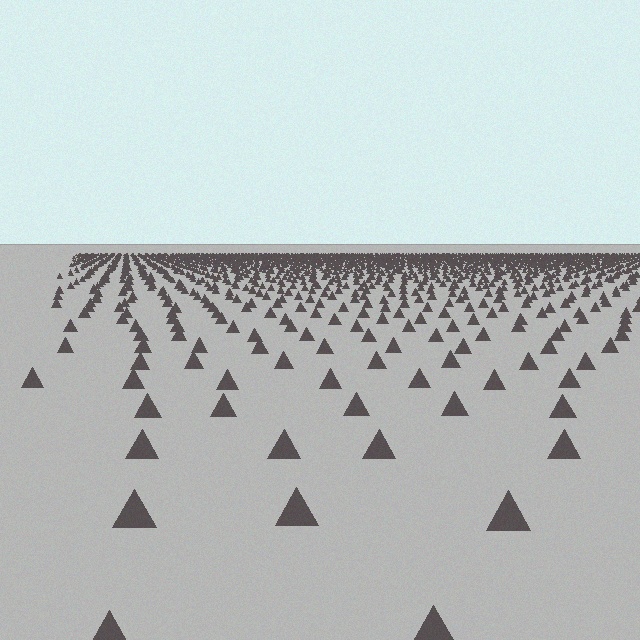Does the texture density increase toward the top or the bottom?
Density increases toward the top.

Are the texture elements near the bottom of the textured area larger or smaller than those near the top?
Larger. Near the bottom, elements are closer to the viewer and appear at a bigger on-screen size.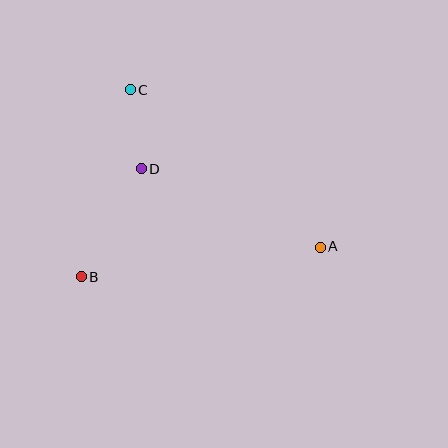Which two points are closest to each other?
Points C and D are closest to each other.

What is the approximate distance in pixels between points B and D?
The distance between B and D is approximately 123 pixels.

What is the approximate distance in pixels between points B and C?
The distance between B and C is approximately 193 pixels.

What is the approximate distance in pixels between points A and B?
The distance between A and B is approximately 241 pixels.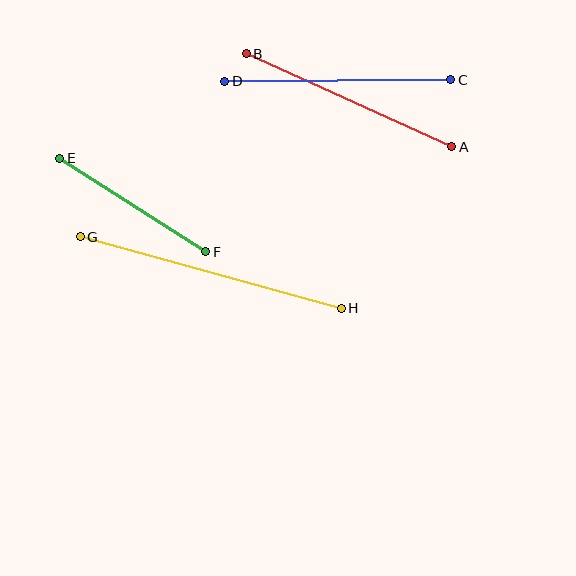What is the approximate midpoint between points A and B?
The midpoint is at approximately (349, 100) pixels.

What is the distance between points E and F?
The distance is approximately 173 pixels.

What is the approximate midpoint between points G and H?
The midpoint is at approximately (211, 272) pixels.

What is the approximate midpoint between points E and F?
The midpoint is at approximately (133, 205) pixels.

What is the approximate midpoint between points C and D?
The midpoint is at approximately (338, 80) pixels.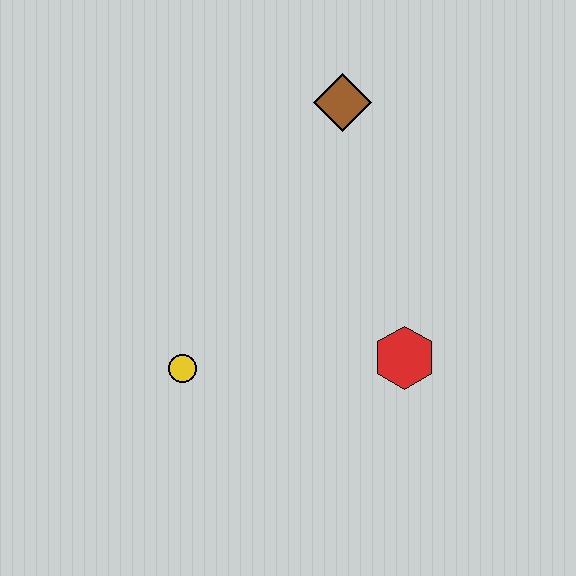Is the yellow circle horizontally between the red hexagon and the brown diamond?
No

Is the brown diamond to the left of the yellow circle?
No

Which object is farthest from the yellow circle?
The brown diamond is farthest from the yellow circle.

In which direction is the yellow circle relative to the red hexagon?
The yellow circle is to the left of the red hexagon.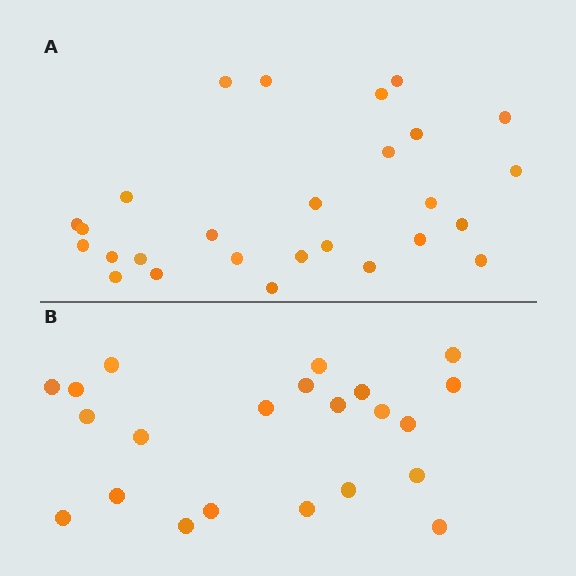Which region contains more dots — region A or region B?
Region A (the top region) has more dots.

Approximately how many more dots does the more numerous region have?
Region A has about 5 more dots than region B.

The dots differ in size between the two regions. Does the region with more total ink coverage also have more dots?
No. Region B has more total ink coverage because its dots are larger, but region A actually contains more individual dots. Total area can be misleading — the number of items is what matters here.